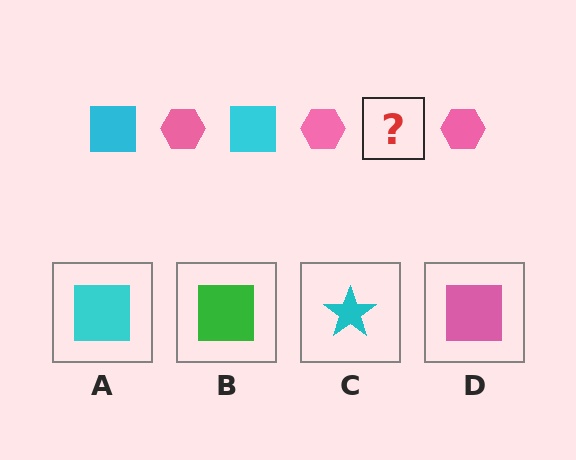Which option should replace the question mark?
Option A.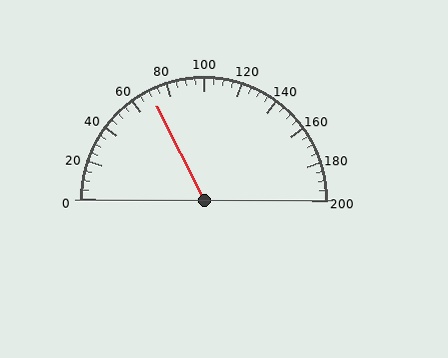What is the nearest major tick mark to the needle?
The nearest major tick mark is 80.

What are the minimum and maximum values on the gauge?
The gauge ranges from 0 to 200.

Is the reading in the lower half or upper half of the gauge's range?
The reading is in the lower half of the range (0 to 200).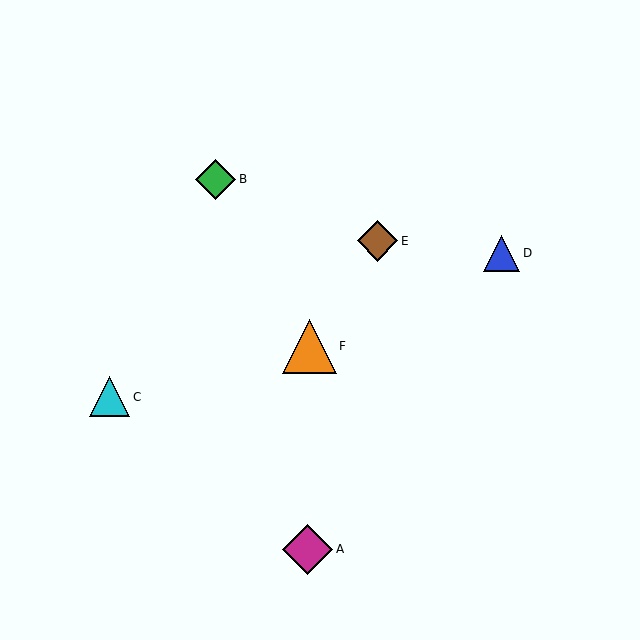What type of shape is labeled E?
Shape E is a brown diamond.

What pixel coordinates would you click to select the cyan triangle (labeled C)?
Click at (110, 397) to select the cyan triangle C.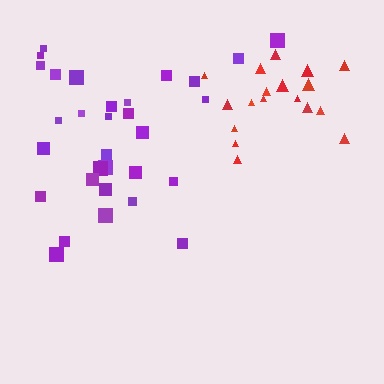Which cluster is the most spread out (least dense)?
Purple.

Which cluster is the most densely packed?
Red.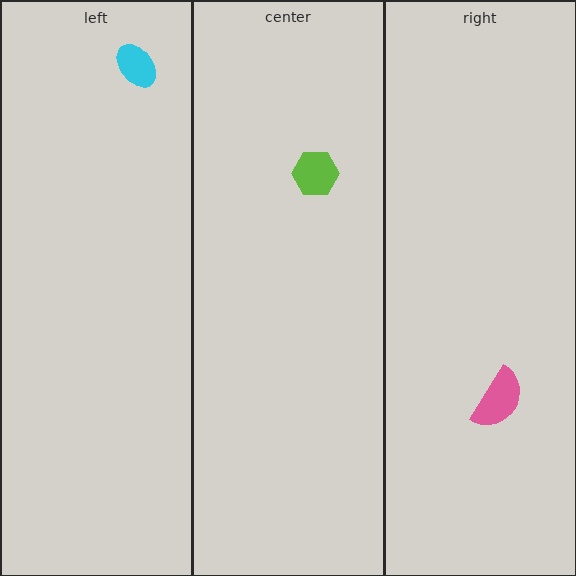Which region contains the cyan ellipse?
The left region.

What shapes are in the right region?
The pink semicircle.